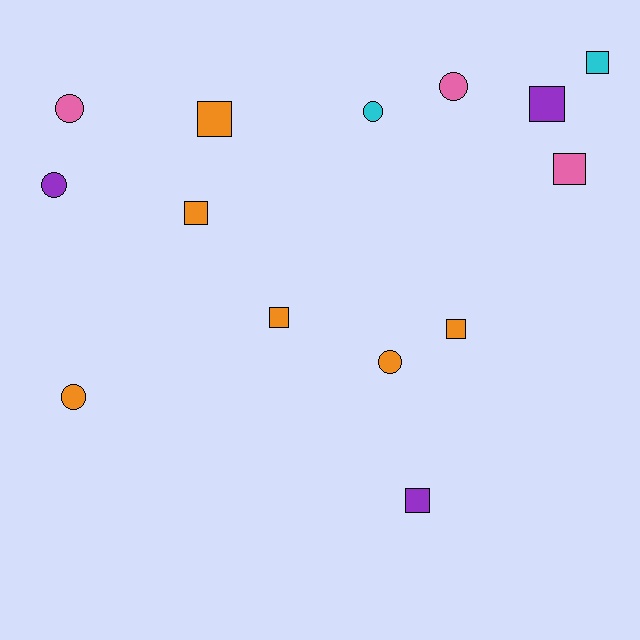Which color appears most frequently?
Orange, with 6 objects.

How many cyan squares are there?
There is 1 cyan square.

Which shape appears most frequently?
Square, with 8 objects.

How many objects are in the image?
There are 14 objects.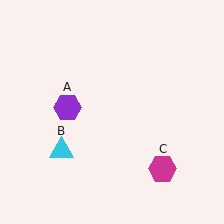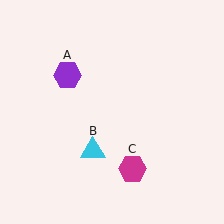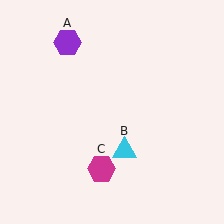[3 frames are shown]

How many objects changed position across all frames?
3 objects changed position: purple hexagon (object A), cyan triangle (object B), magenta hexagon (object C).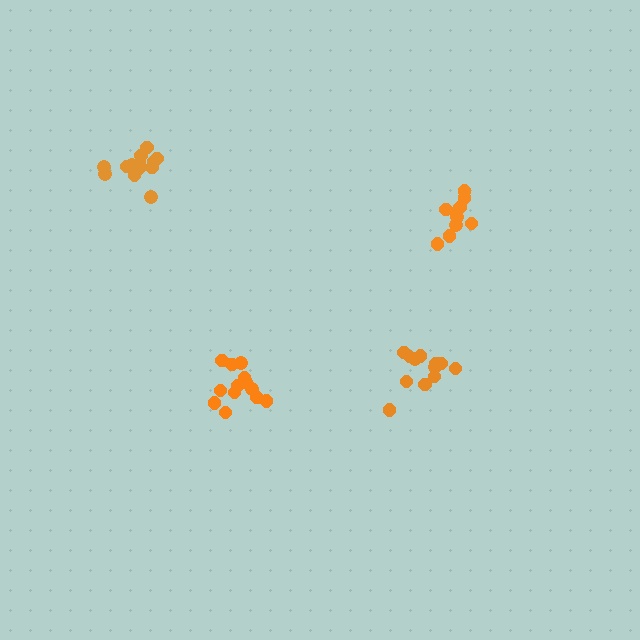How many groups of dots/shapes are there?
There are 4 groups.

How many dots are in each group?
Group 1: 13 dots, Group 2: 12 dots, Group 3: 10 dots, Group 4: 14 dots (49 total).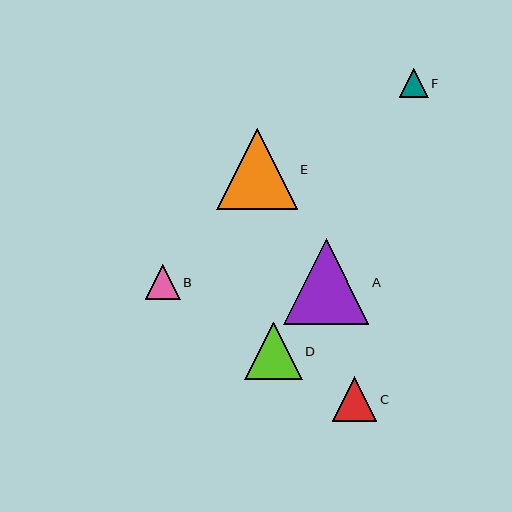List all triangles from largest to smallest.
From largest to smallest: A, E, D, C, B, F.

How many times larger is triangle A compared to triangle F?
Triangle A is approximately 2.9 times the size of triangle F.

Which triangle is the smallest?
Triangle F is the smallest with a size of approximately 29 pixels.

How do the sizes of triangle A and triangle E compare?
Triangle A and triangle E are approximately the same size.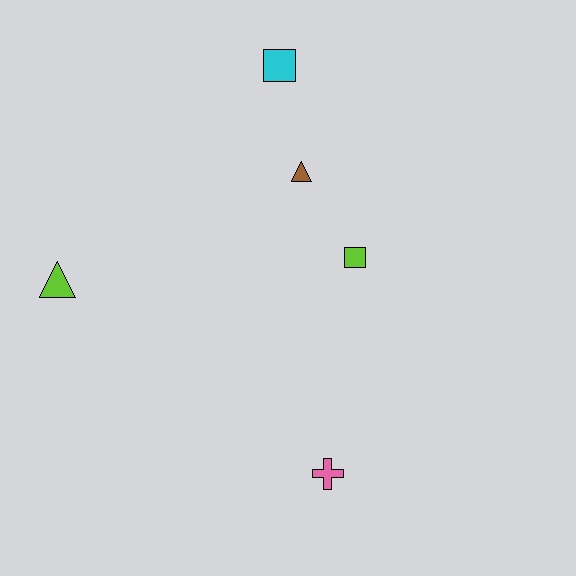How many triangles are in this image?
There are 2 triangles.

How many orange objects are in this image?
There are no orange objects.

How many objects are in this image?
There are 5 objects.